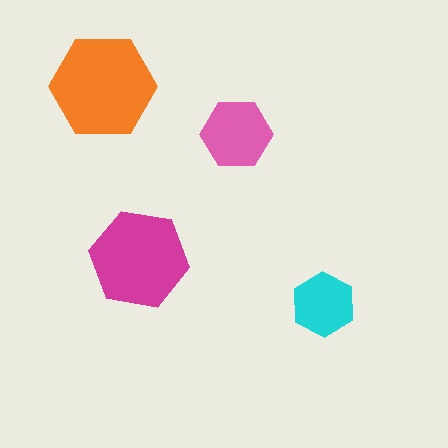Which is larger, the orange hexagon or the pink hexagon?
The orange one.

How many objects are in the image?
There are 4 objects in the image.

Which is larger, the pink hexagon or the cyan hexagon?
The pink one.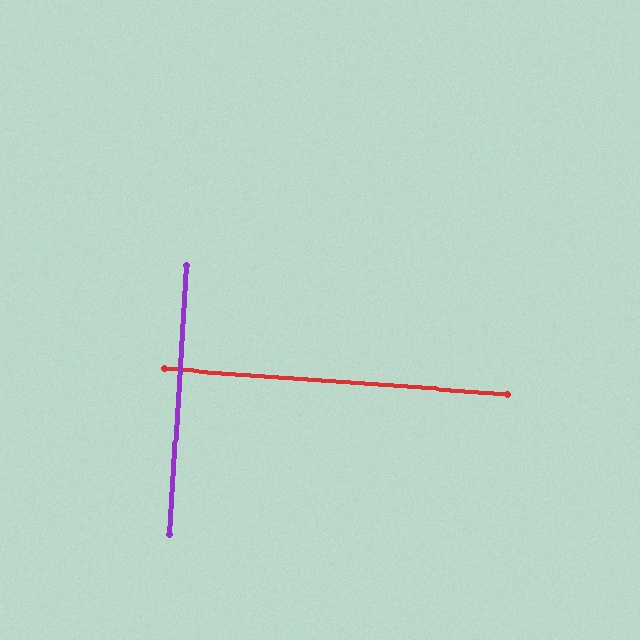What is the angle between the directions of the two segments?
Approximately 89 degrees.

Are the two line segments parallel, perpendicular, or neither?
Perpendicular — they meet at approximately 89°.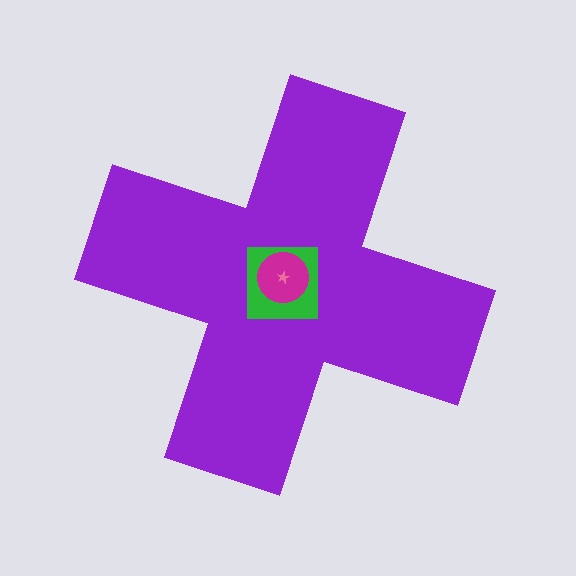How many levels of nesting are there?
4.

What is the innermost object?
The pink star.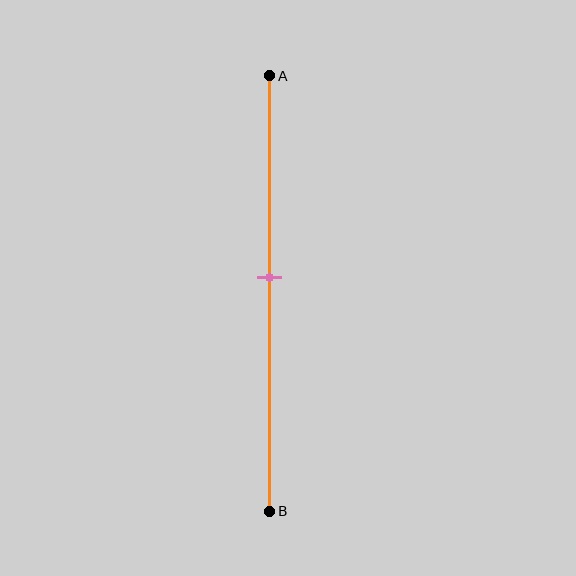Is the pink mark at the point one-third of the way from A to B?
No, the mark is at about 45% from A, not at the 33% one-third point.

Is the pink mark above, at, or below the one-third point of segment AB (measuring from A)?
The pink mark is below the one-third point of segment AB.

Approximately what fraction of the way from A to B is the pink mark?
The pink mark is approximately 45% of the way from A to B.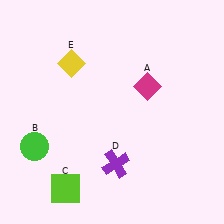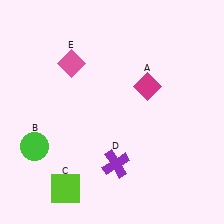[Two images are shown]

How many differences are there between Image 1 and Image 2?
There is 1 difference between the two images.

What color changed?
The diamond (E) changed from yellow in Image 1 to pink in Image 2.